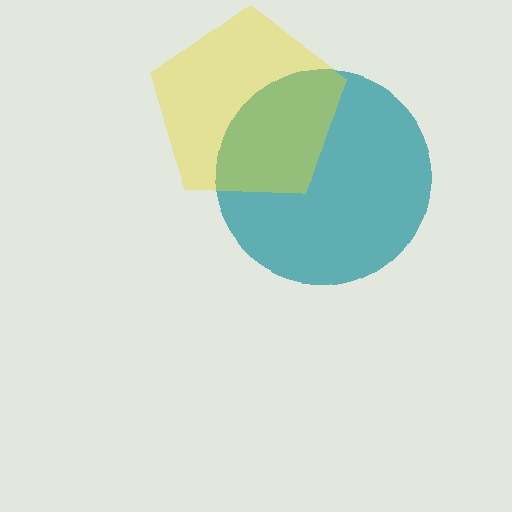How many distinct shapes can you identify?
There are 2 distinct shapes: a teal circle, a yellow pentagon.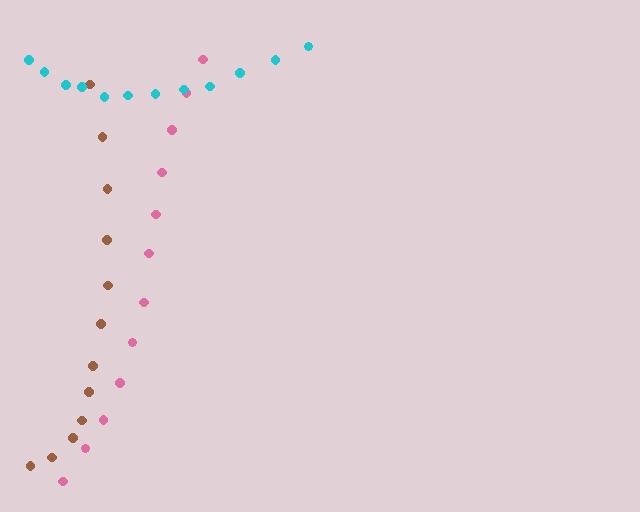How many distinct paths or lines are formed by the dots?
There are 3 distinct paths.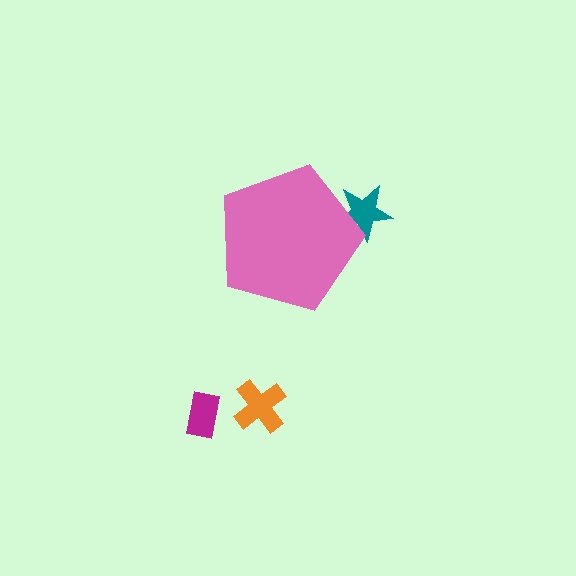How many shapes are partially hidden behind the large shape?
1 shape is partially hidden.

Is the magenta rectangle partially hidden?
No, the magenta rectangle is fully visible.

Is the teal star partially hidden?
Yes, the teal star is partially hidden behind the pink pentagon.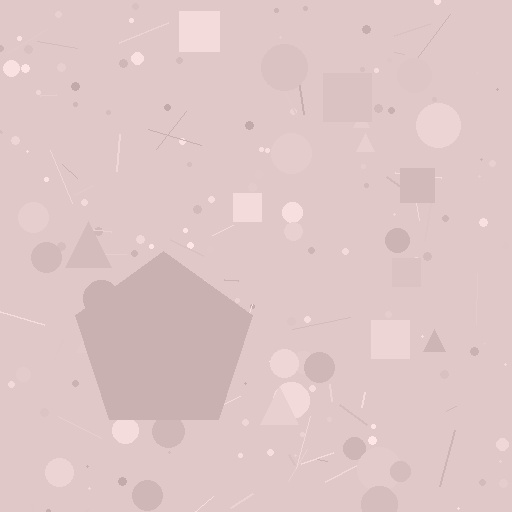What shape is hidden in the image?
A pentagon is hidden in the image.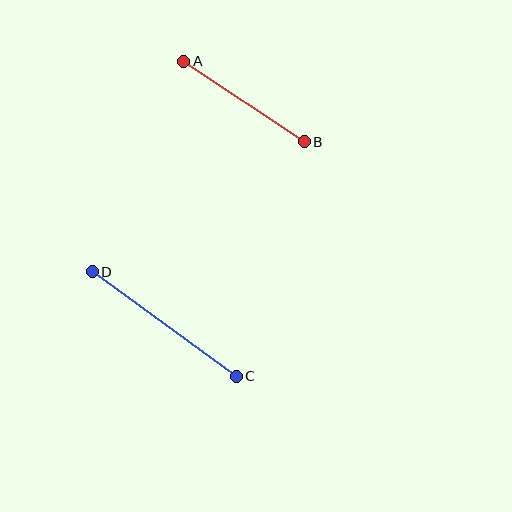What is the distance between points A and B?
The distance is approximately 145 pixels.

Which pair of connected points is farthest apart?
Points C and D are farthest apart.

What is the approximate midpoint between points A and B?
The midpoint is at approximately (244, 102) pixels.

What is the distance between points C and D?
The distance is approximately 177 pixels.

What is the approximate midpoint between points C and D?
The midpoint is at approximately (164, 324) pixels.